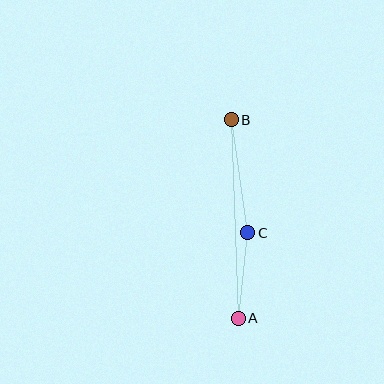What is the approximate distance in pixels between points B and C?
The distance between B and C is approximately 114 pixels.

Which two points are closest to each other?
Points A and C are closest to each other.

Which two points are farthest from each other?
Points A and B are farthest from each other.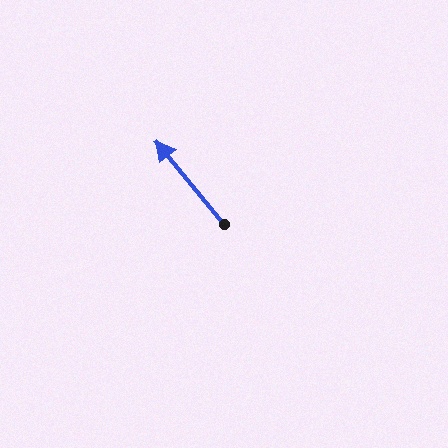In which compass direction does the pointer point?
Northwest.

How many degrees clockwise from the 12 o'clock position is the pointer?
Approximately 321 degrees.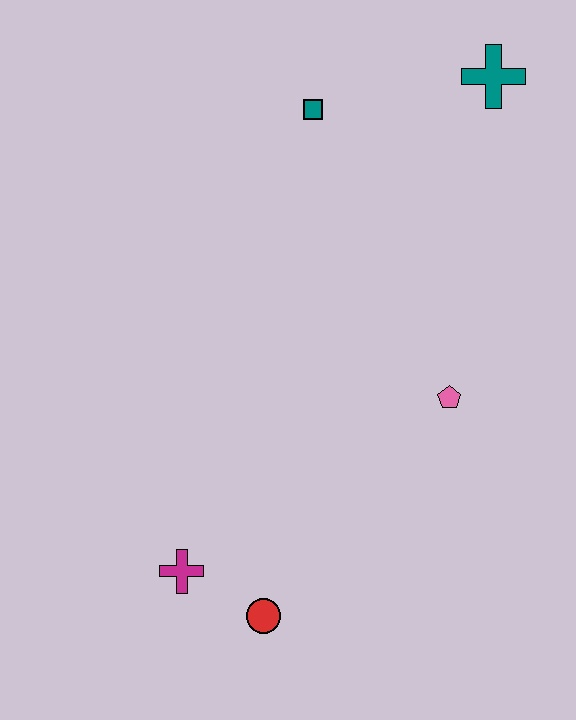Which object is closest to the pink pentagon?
The red circle is closest to the pink pentagon.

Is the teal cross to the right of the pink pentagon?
Yes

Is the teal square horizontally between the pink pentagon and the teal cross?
No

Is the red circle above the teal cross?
No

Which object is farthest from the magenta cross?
The teal cross is farthest from the magenta cross.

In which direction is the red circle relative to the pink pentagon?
The red circle is below the pink pentagon.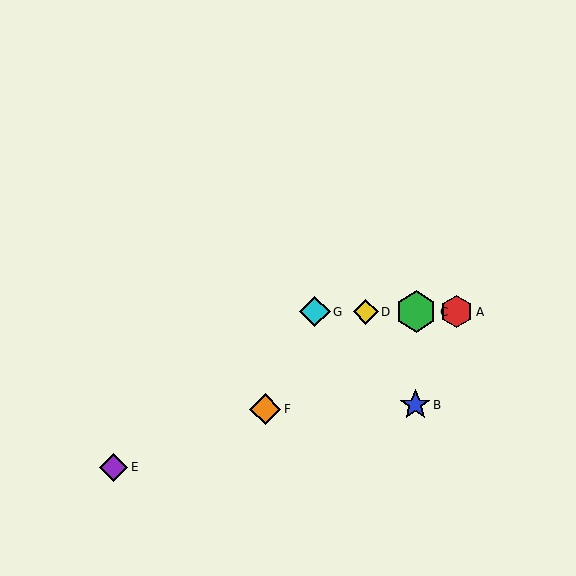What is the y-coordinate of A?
Object A is at y≈312.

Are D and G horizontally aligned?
Yes, both are at y≈312.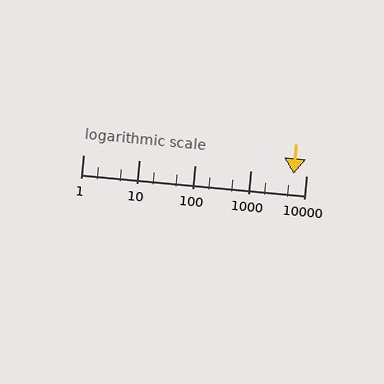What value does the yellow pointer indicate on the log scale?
The pointer indicates approximately 6100.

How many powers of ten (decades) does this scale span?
The scale spans 4 decades, from 1 to 10000.